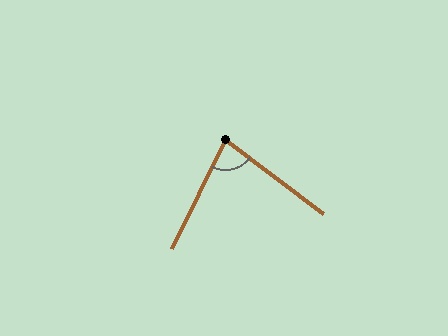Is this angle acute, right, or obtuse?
It is acute.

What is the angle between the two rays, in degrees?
Approximately 79 degrees.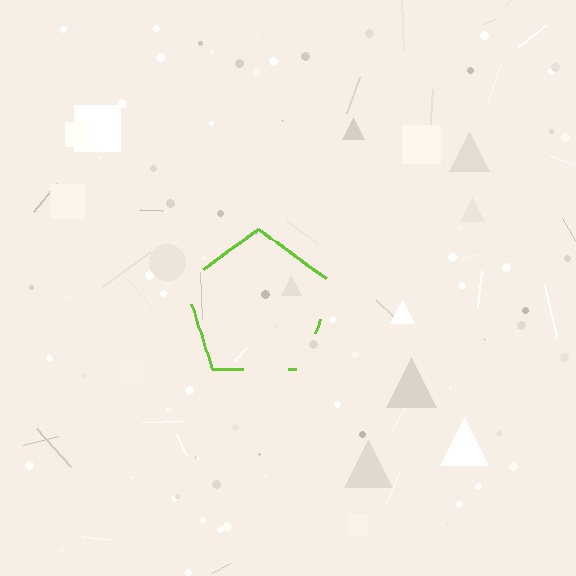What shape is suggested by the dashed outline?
The dashed outline suggests a pentagon.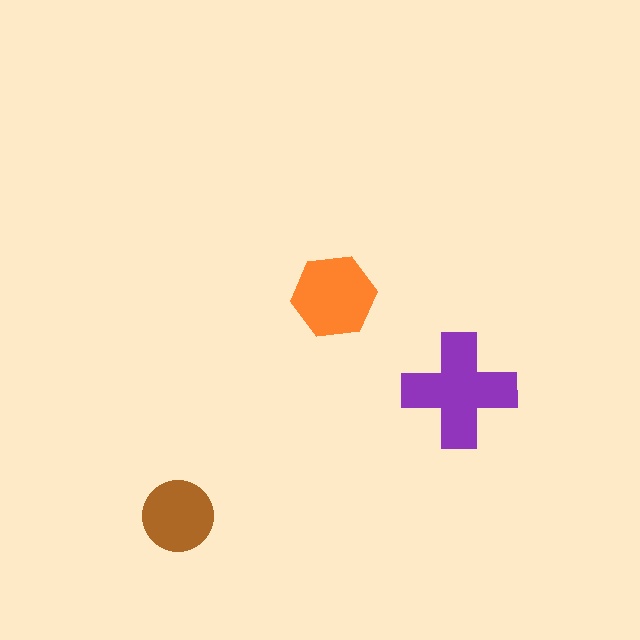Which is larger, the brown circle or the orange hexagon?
The orange hexagon.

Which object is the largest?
The purple cross.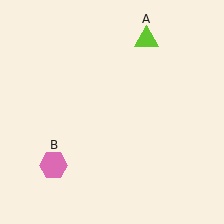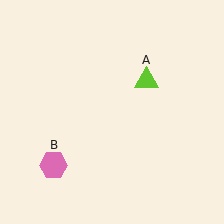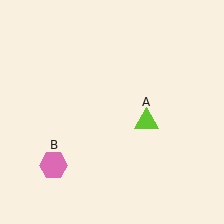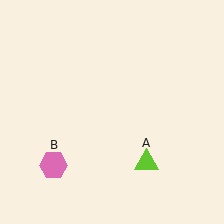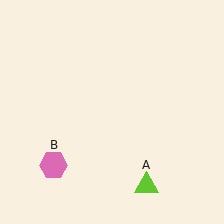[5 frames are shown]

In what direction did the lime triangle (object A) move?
The lime triangle (object A) moved down.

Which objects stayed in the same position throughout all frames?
Pink hexagon (object B) remained stationary.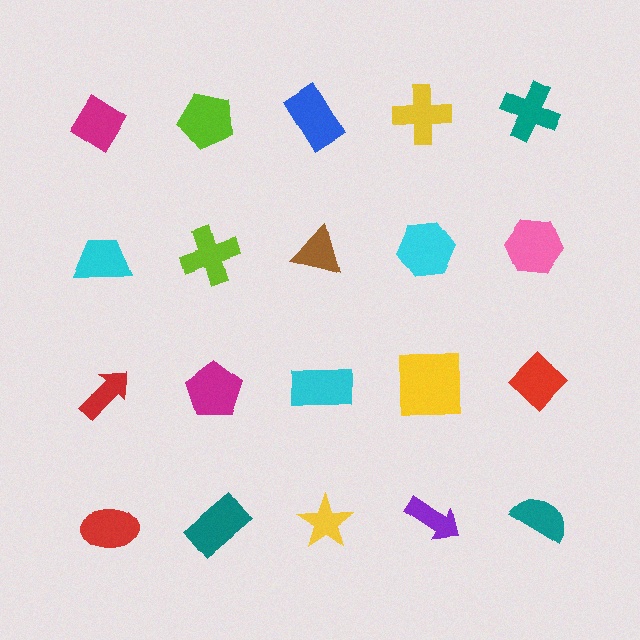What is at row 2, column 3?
A brown triangle.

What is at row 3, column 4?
A yellow square.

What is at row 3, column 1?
A red arrow.